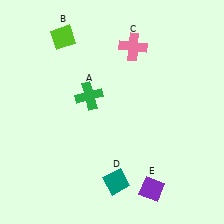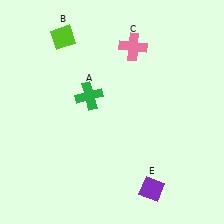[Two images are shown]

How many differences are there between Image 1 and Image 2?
There is 1 difference between the two images.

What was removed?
The teal diamond (D) was removed in Image 2.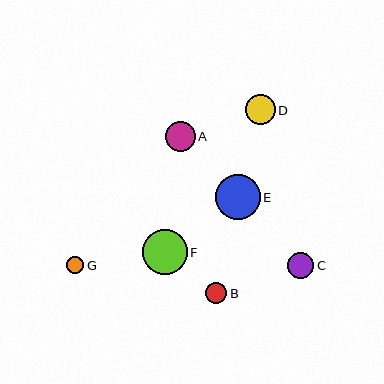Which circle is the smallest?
Circle G is the smallest with a size of approximately 18 pixels.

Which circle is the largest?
Circle E is the largest with a size of approximately 45 pixels.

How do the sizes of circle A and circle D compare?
Circle A and circle D are approximately the same size.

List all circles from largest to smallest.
From largest to smallest: E, F, A, D, C, B, G.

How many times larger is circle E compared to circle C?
Circle E is approximately 1.7 times the size of circle C.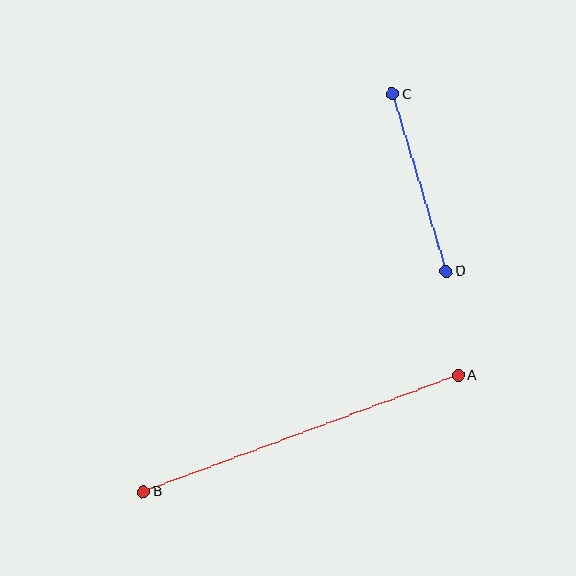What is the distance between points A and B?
The distance is approximately 335 pixels.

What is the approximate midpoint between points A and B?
The midpoint is at approximately (301, 434) pixels.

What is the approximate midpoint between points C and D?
The midpoint is at approximately (419, 183) pixels.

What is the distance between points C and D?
The distance is approximately 186 pixels.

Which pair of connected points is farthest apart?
Points A and B are farthest apart.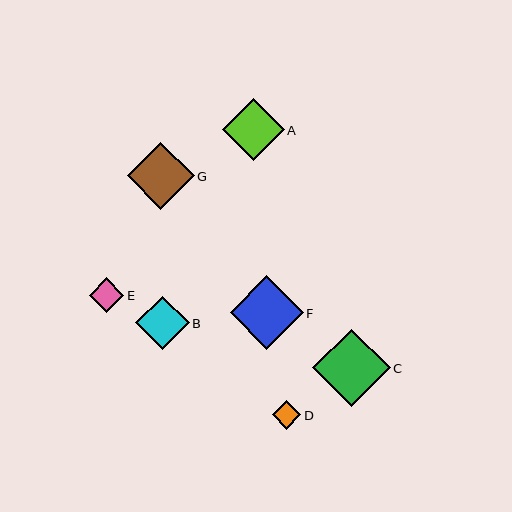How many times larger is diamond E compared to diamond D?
Diamond E is approximately 1.2 times the size of diamond D.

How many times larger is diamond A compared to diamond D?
Diamond A is approximately 2.2 times the size of diamond D.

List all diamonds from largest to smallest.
From largest to smallest: C, F, G, A, B, E, D.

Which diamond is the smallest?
Diamond D is the smallest with a size of approximately 29 pixels.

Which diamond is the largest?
Diamond C is the largest with a size of approximately 77 pixels.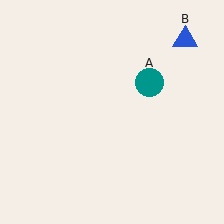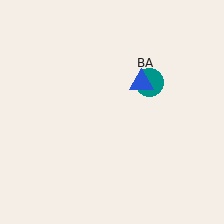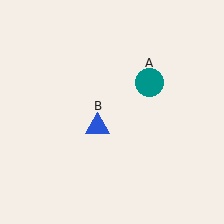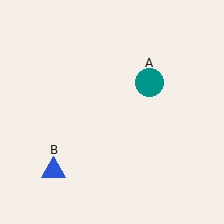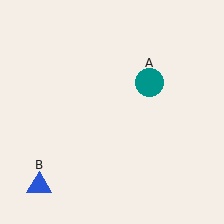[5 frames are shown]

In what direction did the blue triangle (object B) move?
The blue triangle (object B) moved down and to the left.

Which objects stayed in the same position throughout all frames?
Teal circle (object A) remained stationary.